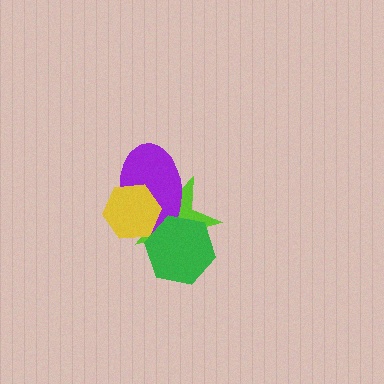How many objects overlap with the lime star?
3 objects overlap with the lime star.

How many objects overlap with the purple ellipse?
3 objects overlap with the purple ellipse.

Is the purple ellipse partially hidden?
Yes, it is partially covered by another shape.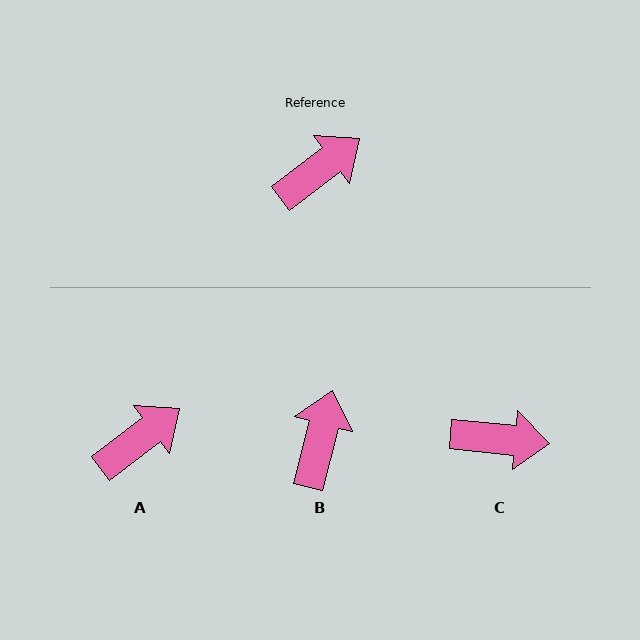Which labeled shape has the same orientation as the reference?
A.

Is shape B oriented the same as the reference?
No, it is off by about 39 degrees.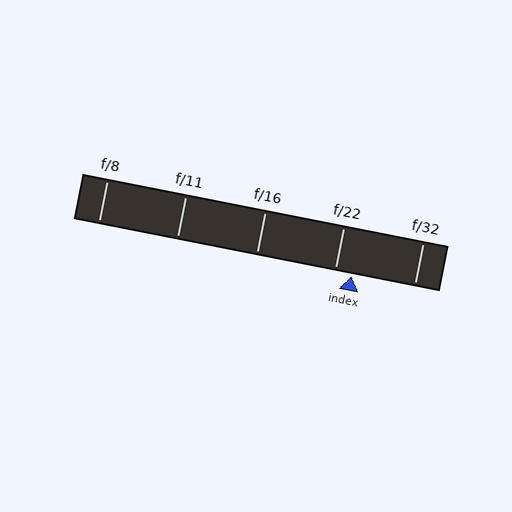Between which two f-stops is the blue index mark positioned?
The index mark is between f/22 and f/32.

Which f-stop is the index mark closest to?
The index mark is closest to f/22.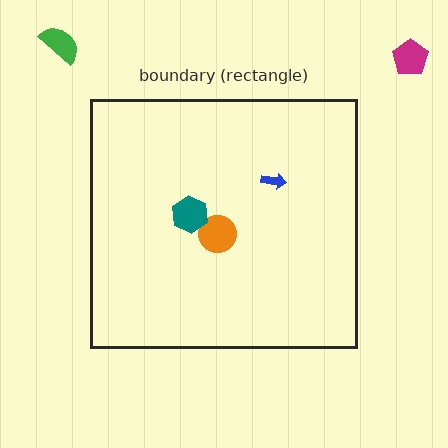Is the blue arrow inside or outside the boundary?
Inside.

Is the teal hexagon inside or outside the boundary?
Inside.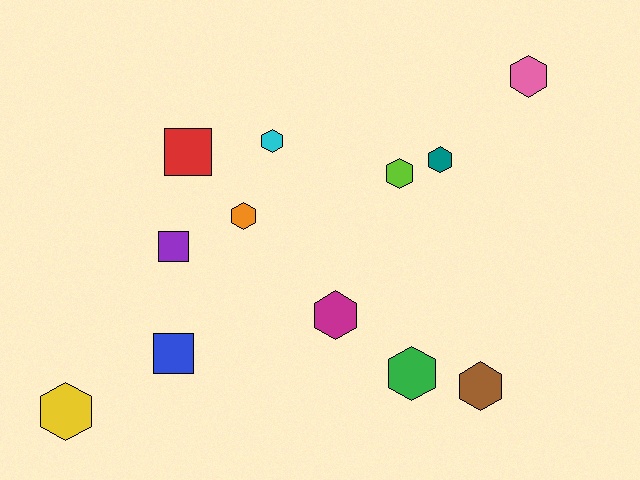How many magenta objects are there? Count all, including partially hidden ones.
There is 1 magenta object.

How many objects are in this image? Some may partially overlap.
There are 12 objects.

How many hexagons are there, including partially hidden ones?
There are 9 hexagons.